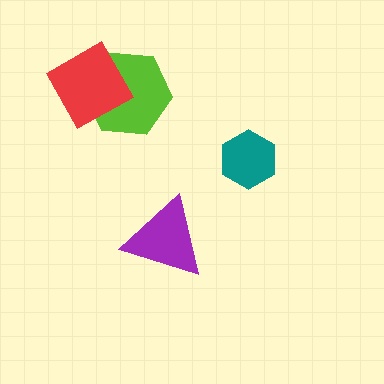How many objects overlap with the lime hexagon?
1 object overlaps with the lime hexagon.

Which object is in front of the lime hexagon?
The red diamond is in front of the lime hexagon.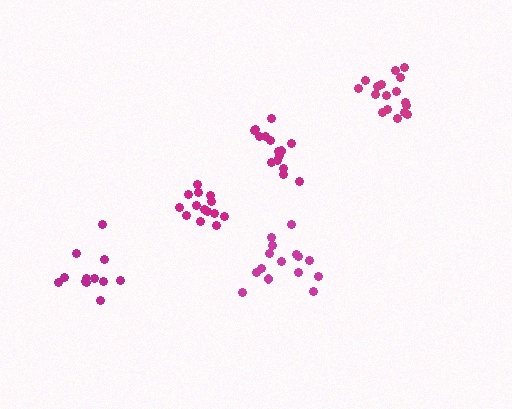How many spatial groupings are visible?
There are 5 spatial groupings.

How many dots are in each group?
Group 1: 15 dots, Group 2: 14 dots, Group 3: 17 dots, Group 4: 12 dots, Group 5: 15 dots (73 total).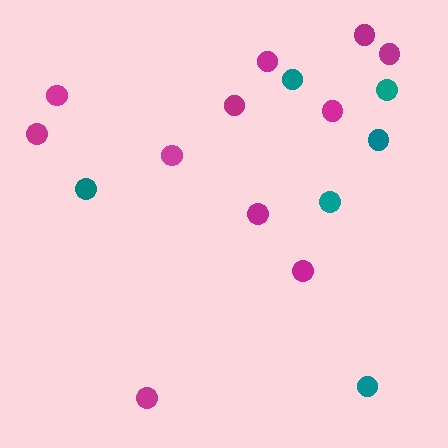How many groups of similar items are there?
There are 2 groups: one group of teal circles (6) and one group of magenta circles (11).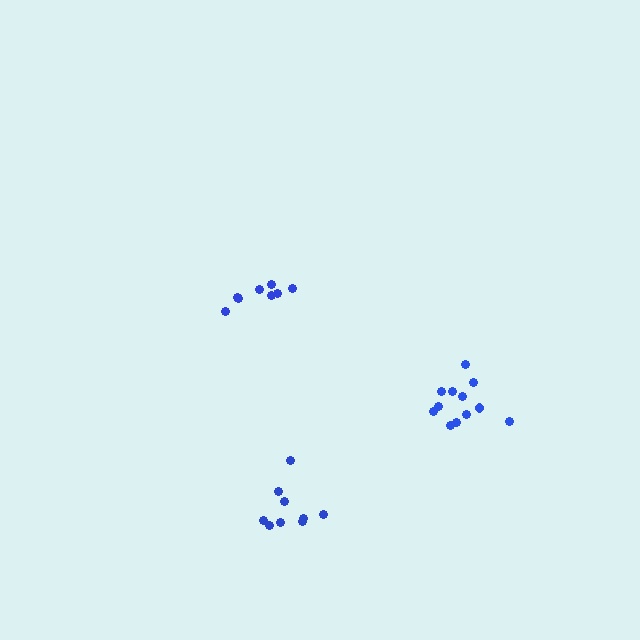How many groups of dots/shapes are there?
There are 3 groups.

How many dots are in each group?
Group 1: 9 dots, Group 2: 8 dots, Group 3: 12 dots (29 total).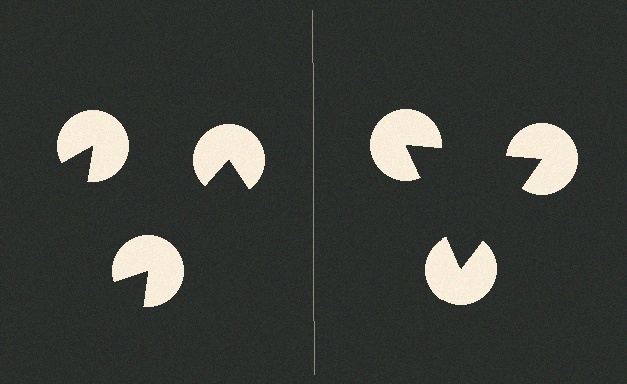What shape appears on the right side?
An illusory triangle.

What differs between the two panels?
The pac-man discs are positioned identically on both sides; only the wedge orientations differ. On the right they align to a triangle; on the left they are misaligned.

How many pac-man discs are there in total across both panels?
6 — 3 on each side.